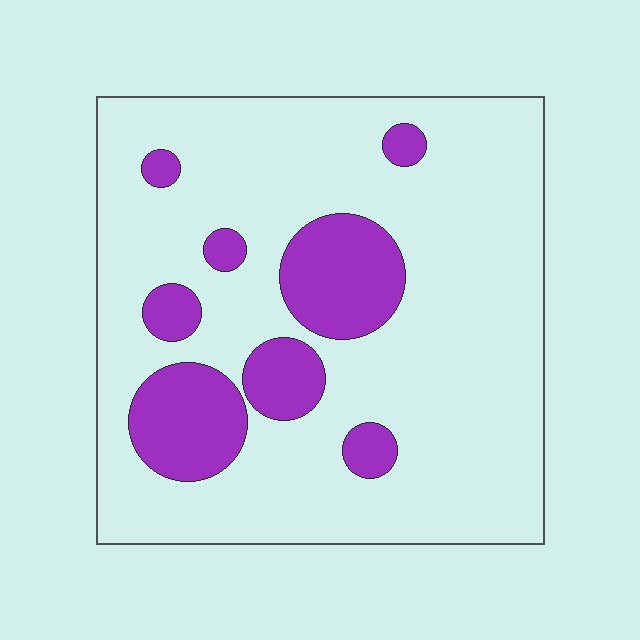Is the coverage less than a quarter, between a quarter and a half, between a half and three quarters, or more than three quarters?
Less than a quarter.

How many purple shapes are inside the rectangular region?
8.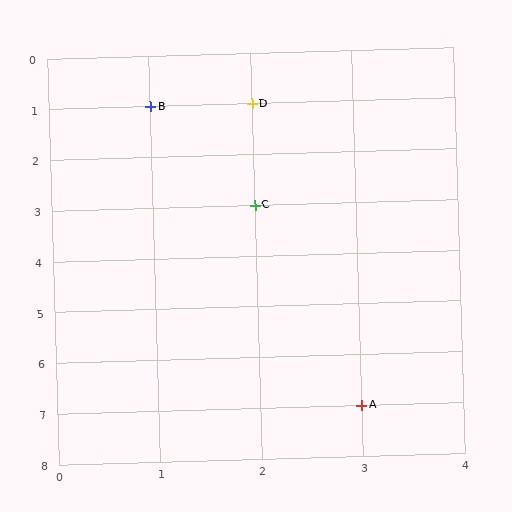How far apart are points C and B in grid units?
Points C and B are 1 column and 2 rows apart (about 2.2 grid units diagonally).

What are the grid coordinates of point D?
Point D is at grid coordinates (2, 1).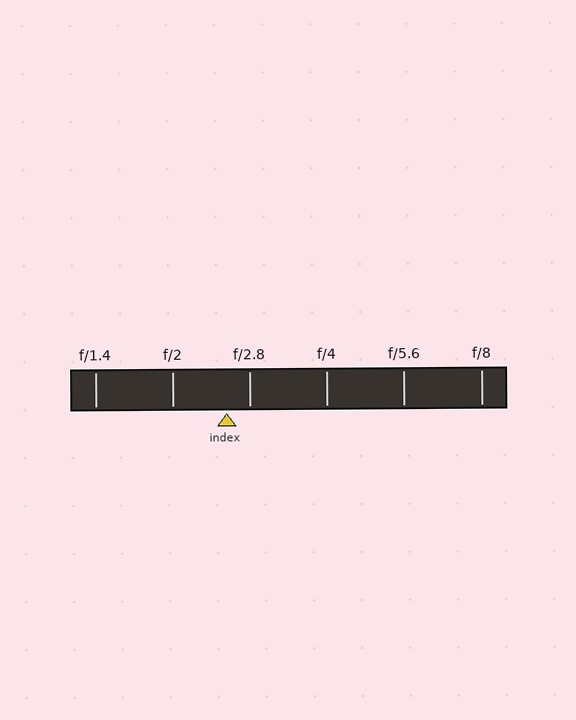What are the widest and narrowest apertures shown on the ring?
The widest aperture shown is f/1.4 and the narrowest is f/8.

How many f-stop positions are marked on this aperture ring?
There are 6 f-stop positions marked.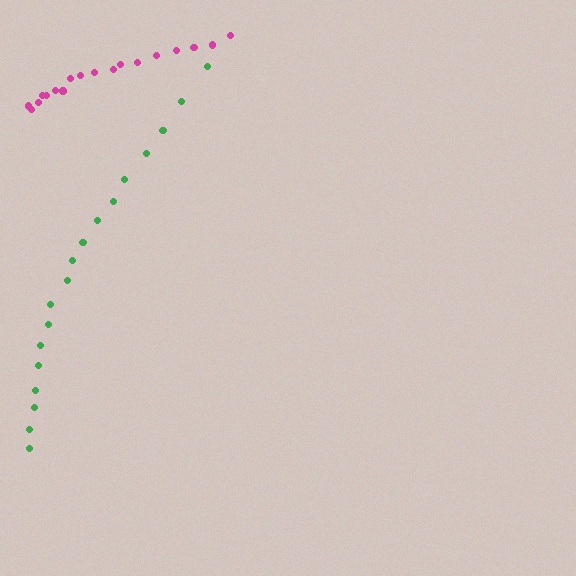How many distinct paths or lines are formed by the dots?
There are 2 distinct paths.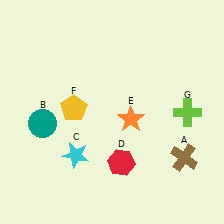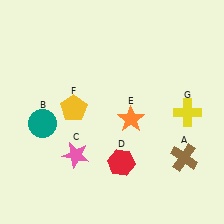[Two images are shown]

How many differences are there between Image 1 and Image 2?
There are 2 differences between the two images.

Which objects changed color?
C changed from cyan to pink. G changed from lime to yellow.